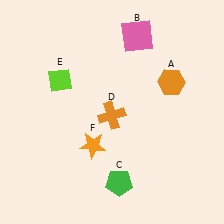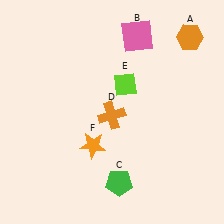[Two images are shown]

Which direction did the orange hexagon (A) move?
The orange hexagon (A) moved up.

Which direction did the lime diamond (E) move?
The lime diamond (E) moved right.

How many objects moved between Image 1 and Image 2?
2 objects moved between the two images.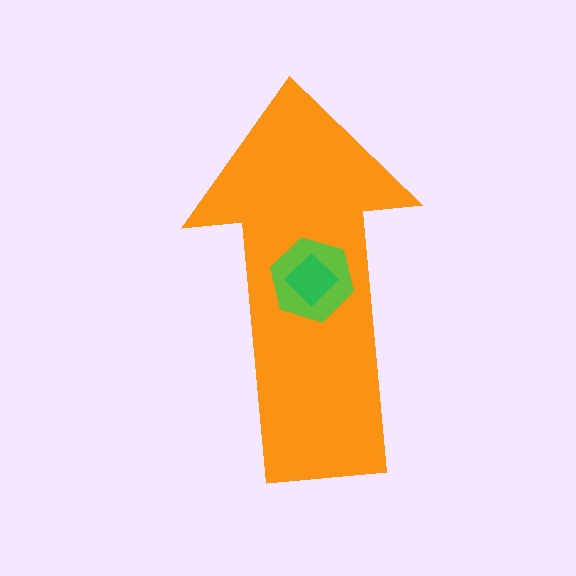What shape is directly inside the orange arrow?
The lime hexagon.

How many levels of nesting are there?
3.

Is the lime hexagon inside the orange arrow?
Yes.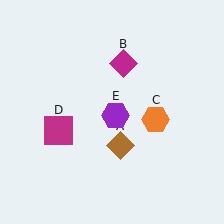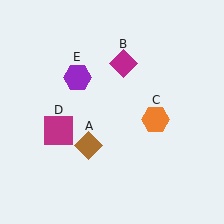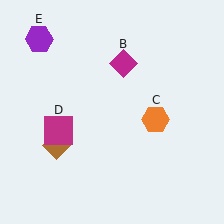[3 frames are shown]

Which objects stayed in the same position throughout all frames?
Magenta diamond (object B) and orange hexagon (object C) and magenta square (object D) remained stationary.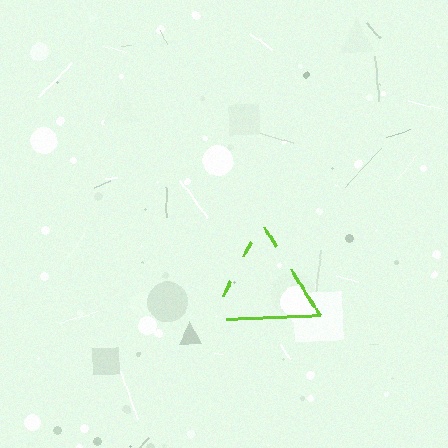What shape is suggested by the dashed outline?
The dashed outline suggests a triangle.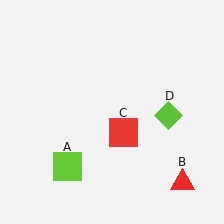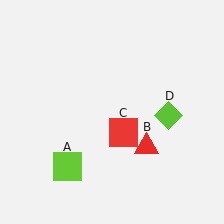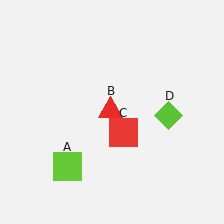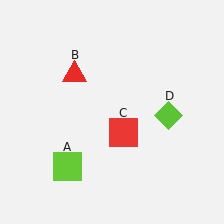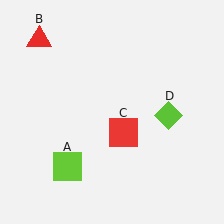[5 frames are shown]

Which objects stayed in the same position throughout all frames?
Lime square (object A) and red square (object C) and lime diamond (object D) remained stationary.